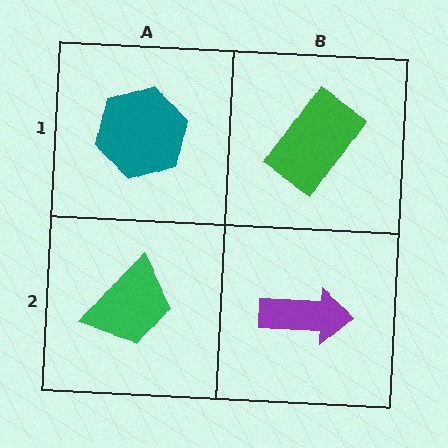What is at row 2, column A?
A green trapezoid.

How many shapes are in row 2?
2 shapes.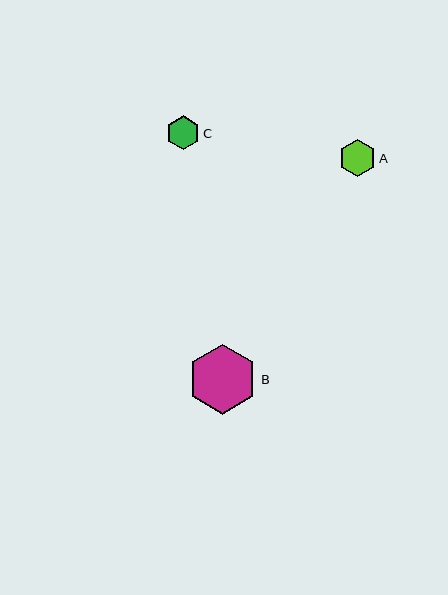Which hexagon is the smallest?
Hexagon C is the smallest with a size of approximately 34 pixels.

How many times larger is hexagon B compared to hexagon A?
Hexagon B is approximately 1.9 times the size of hexagon A.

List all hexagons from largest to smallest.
From largest to smallest: B, A, C.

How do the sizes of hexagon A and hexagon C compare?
Hexagon A and hexagon C are approximately the same size.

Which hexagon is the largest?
Hexagon B is the largest with a size of approximately 70 pixels.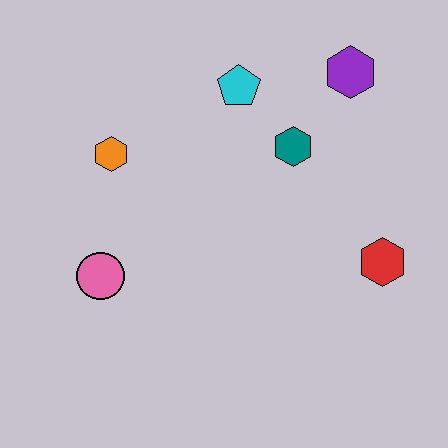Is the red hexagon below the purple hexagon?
Yes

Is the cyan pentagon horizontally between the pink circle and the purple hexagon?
Yes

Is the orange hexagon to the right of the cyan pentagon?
No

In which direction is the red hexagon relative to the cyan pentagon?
The red hexagon is below the cyan pentagon.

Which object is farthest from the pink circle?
The purple hexagon is farthest from the pink circle.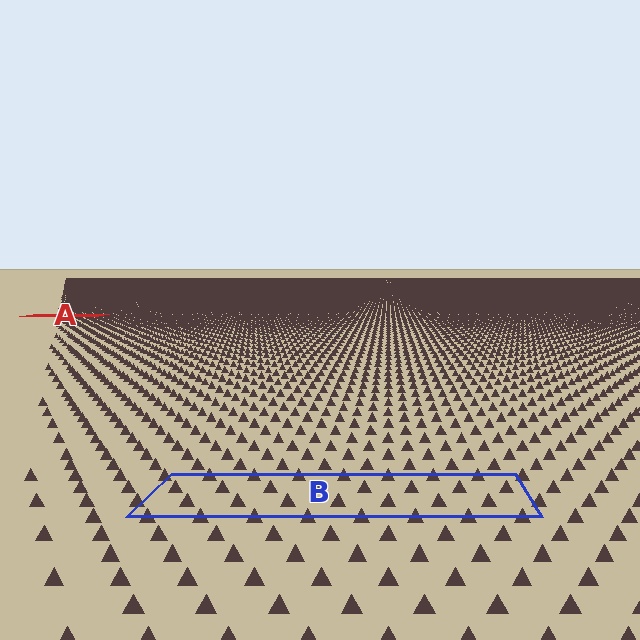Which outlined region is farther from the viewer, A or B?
Region A is farther from the viewer — the texture elements inside it appear smaller and more densely packed.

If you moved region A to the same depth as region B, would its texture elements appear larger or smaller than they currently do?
They would appear larger. At a closer depth, the same texture elements are projected at a bigger on-screen size.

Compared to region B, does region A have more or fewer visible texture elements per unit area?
Region A has more texture elements per unit area — they are packed more densely because it is farther away.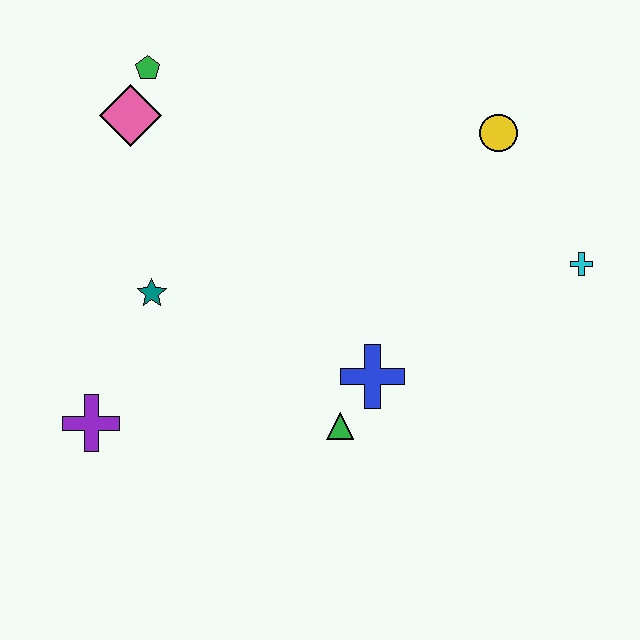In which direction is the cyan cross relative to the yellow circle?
The cyan cross is below the yellow circle.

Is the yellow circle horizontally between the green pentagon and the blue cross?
No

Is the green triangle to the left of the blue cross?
Yes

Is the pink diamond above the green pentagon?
No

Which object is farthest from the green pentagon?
The cyan cross is farthest from the green pentagon.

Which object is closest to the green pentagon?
The pink diamond is closest to the green pentagon.